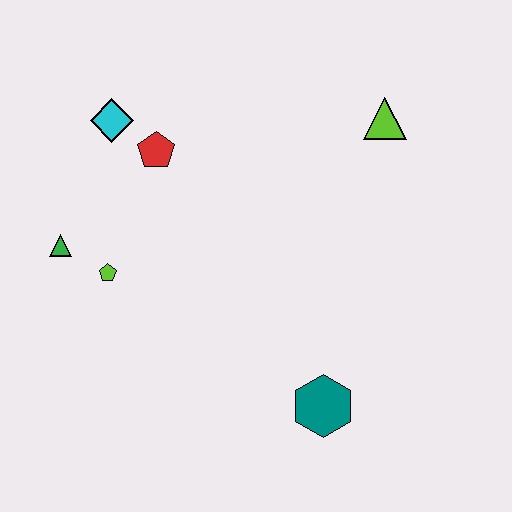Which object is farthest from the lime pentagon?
The lime triangle is farthest from the lime pentagon.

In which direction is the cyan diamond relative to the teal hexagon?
The cyan diamond is above the teal hexagon.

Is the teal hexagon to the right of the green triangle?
Yes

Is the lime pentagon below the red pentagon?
Yes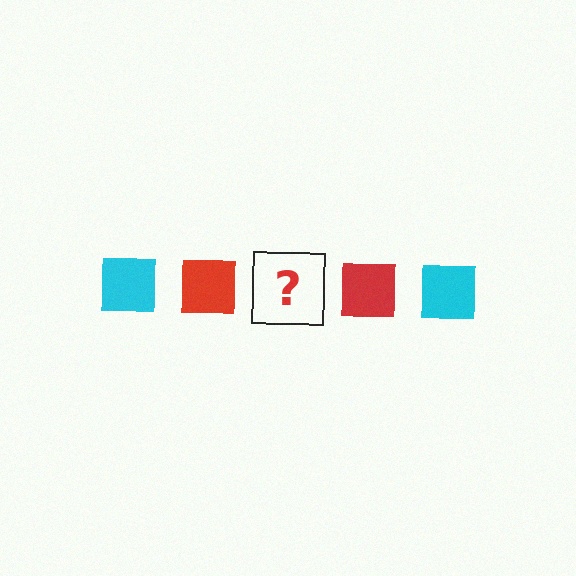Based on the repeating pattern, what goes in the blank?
The blank should be a cyan square.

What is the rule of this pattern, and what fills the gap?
The rule is that the pattern cycles through cyan, red squares. The gap should be filled with a cyan square.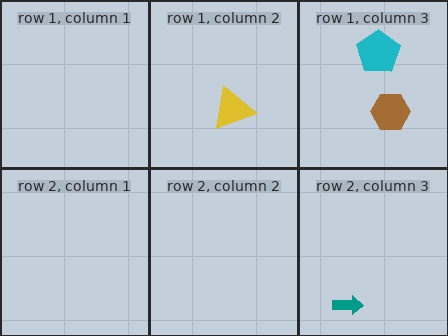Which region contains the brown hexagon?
The row 1, column 3 region.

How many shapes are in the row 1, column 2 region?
1.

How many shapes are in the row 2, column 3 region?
1.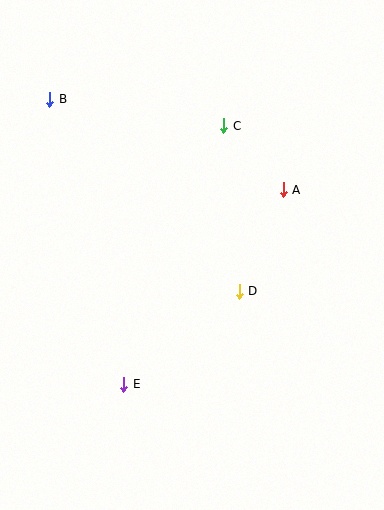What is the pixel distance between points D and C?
The distance between D and C is 166 pixels.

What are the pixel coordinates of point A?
Point A is at (283, 190).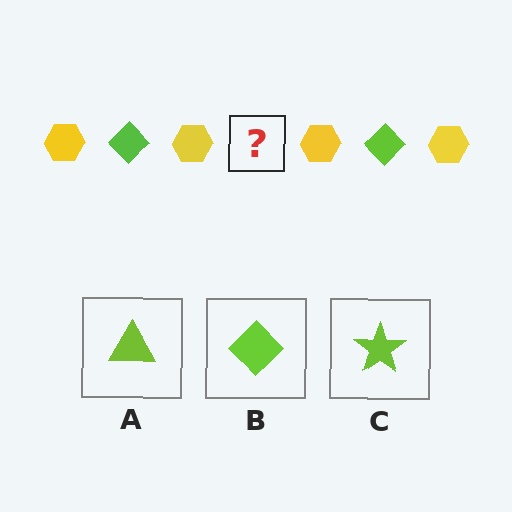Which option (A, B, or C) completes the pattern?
B.